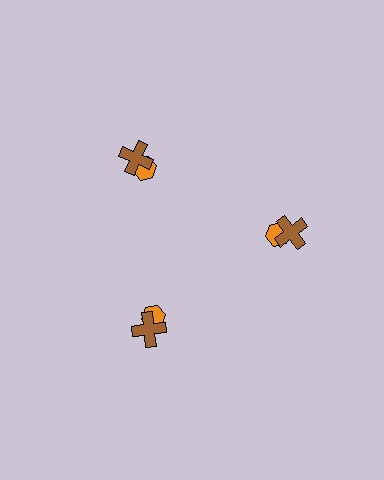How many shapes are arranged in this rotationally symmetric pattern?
There are 6 shapes, arranged in 3 groups of 2.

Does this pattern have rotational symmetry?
Yes, this pattern has 3-fold rotational symmetry. It looks the same after rotating 120 degrees around the center.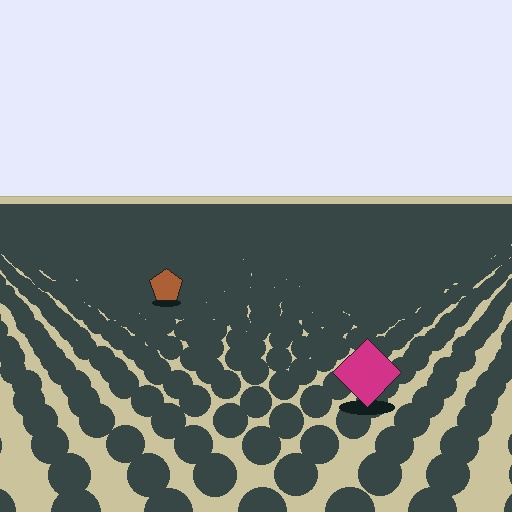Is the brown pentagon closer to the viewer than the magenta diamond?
No. The magenta diamond is closer — you can tell from the texture gradient: the ground texture is coarser near it.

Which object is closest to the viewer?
The magenta diamond is closest. The texture marks near it are larger and more spread out.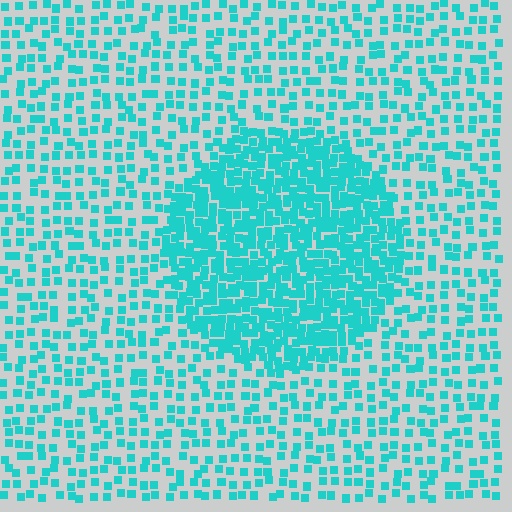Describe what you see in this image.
The image contains small cyan elements arranged at two different densities. A circle-shaped region is visible where the elements are more densely packed than the surrounding area.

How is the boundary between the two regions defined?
The boundary is defined by a change in element density (approximately 2.4x ratio). All elements are the same color, size, and shape.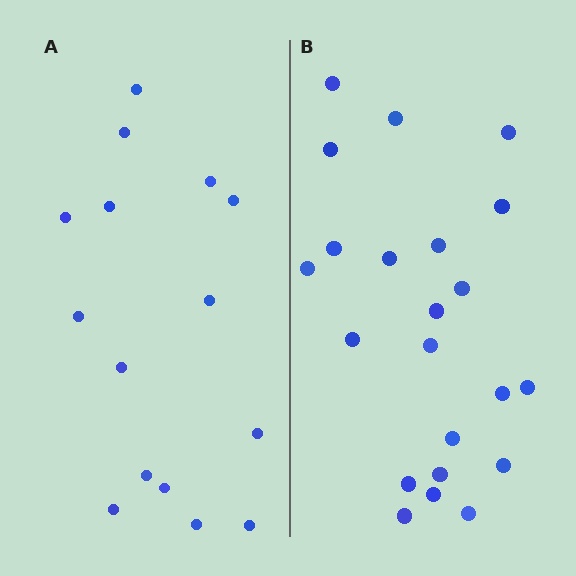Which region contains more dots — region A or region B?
Region B (the right region) has more dots.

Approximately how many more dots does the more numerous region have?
Region B has roughly 8 or so more dots than region A.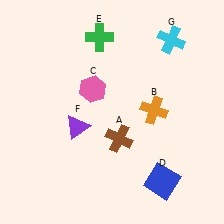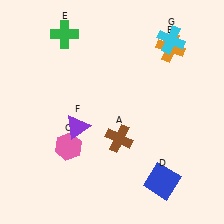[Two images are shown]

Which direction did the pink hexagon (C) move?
The pink hexagon (C) moved down.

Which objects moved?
The objects that moved are: the orange cross (B), the pink hexagon (C), the green cross (E).